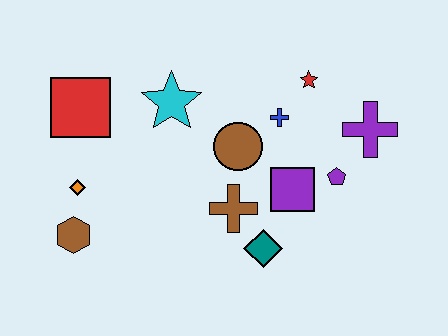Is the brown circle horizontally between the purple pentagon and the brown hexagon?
Yes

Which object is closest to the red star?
The blue cross is closest to the red star.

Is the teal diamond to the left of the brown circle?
No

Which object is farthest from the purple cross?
The brown hexagon is farthest from the purple cross.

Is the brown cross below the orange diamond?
Yes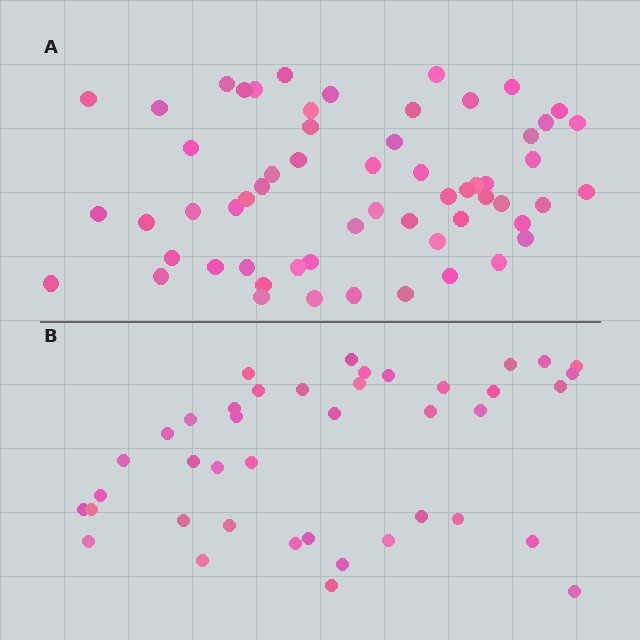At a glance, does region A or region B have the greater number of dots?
Region A (the top region) has more dots.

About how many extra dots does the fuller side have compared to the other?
Region A has approximately 20 more dots than region B.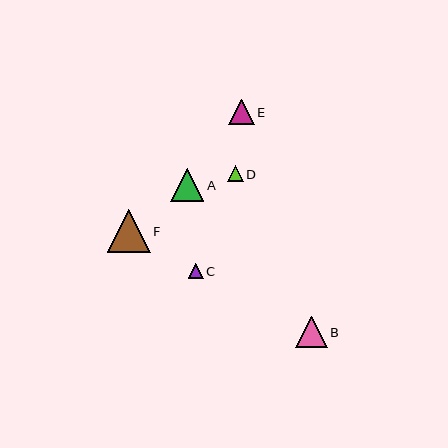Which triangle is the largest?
Triangle F is the largest with a size of approximately 43 pixels.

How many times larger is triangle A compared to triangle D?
Triangle A is approximately 2.1 times the size of triangle D.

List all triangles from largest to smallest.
From largest to smallest: F, A, B, E, D, C.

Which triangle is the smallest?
Triangle C is the smallest with a size of approximately 15 pixels.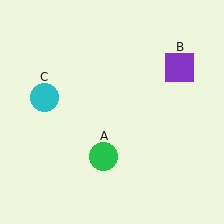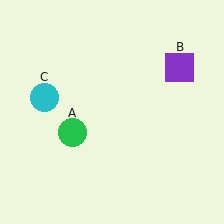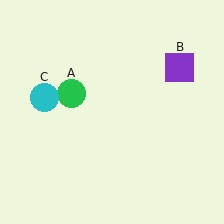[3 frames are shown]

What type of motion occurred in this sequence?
The green circle (object A) rotated clockwise around the center of the scene.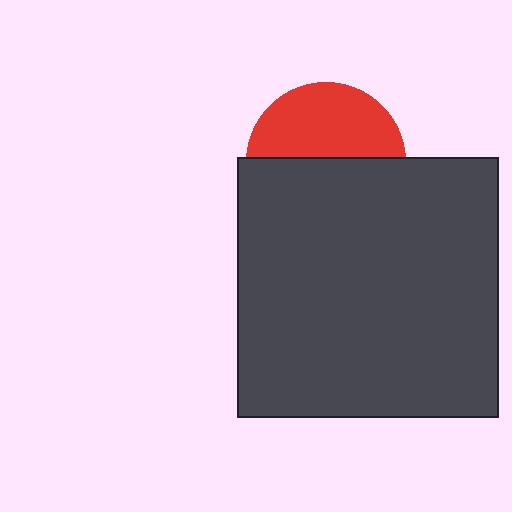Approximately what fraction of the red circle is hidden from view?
Roughly 54% of the red circle is hidden behind the dark gray square.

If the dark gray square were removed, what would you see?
You would see the complete red circle.